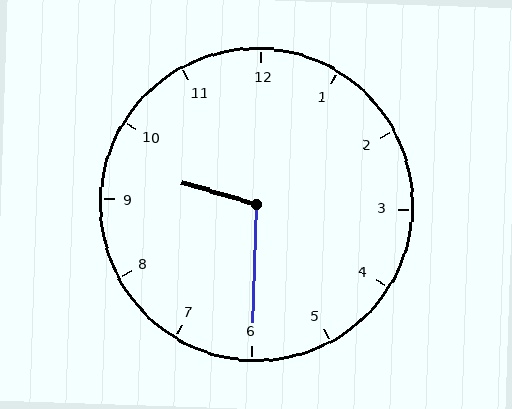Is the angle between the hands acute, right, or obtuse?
It is obtuse.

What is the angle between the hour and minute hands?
Approximately 105 degrees.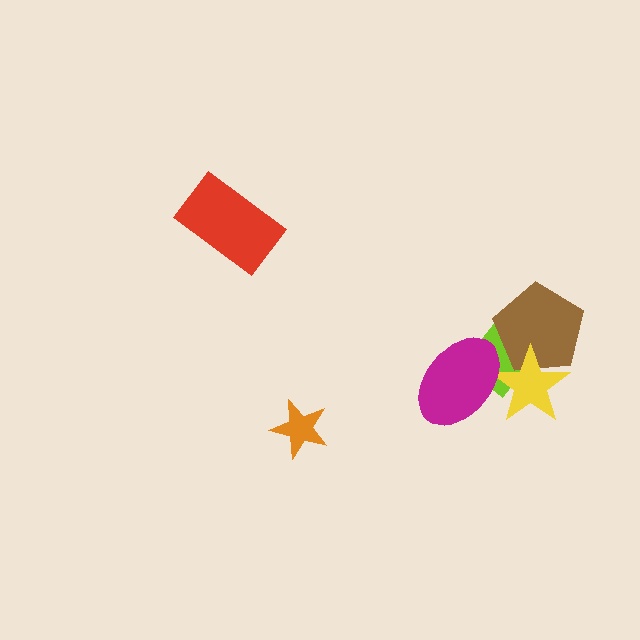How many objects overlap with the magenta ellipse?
2 objects overlap with the magenta ellipse.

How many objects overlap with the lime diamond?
3 objects overlap with the lime diamond.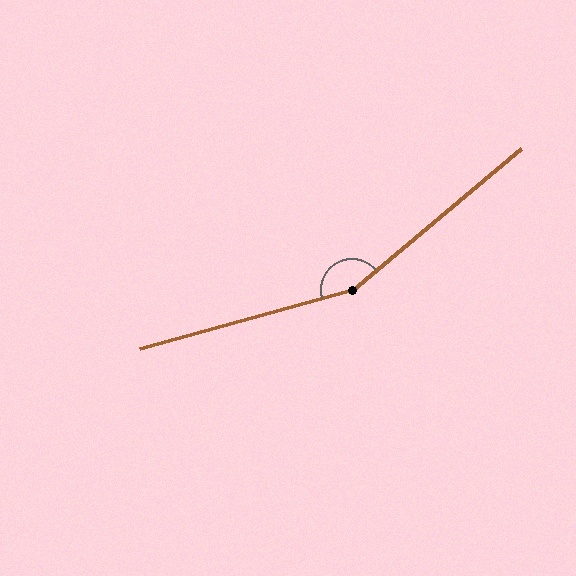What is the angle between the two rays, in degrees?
Approximately 156 degrees.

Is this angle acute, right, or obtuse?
It is obtuse.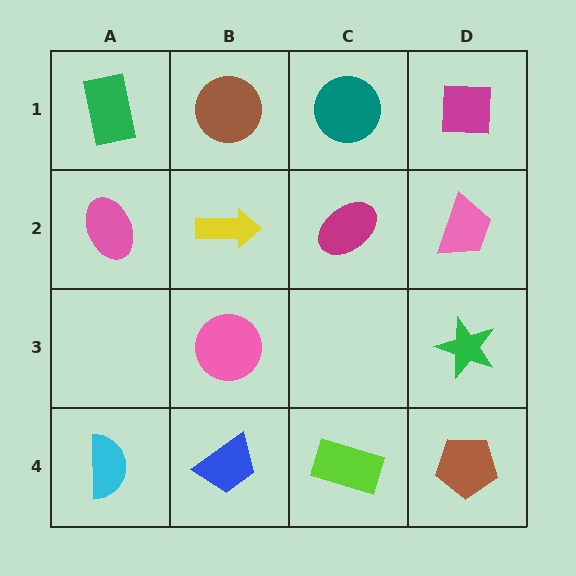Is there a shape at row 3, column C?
No, that cell is empty.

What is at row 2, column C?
A magenta ellipse.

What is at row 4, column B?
A blue trapezoid.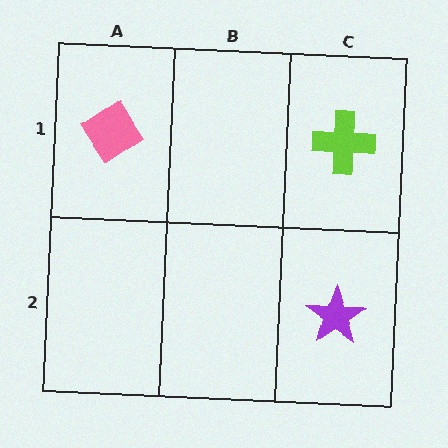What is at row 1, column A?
A pink diamond.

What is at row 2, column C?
A purple star.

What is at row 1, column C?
A lime cross.